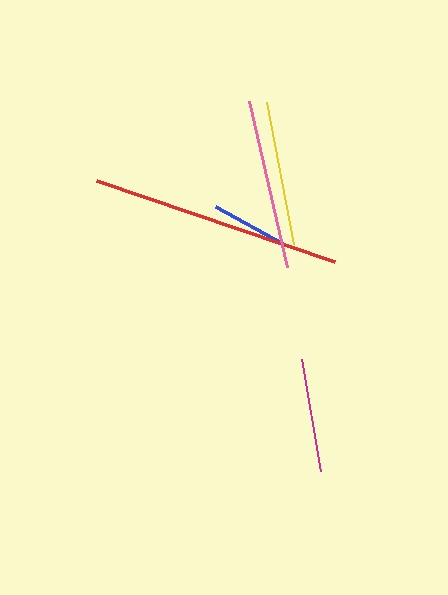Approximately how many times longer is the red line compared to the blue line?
The red line is approximately 3.2 times the length of the blue line.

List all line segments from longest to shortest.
From longest to shortest: red, pink, yellow, magenta, blue.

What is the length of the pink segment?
The pink segment is approximately 170 pixels long.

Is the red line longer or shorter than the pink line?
The red line is longer than the pink line.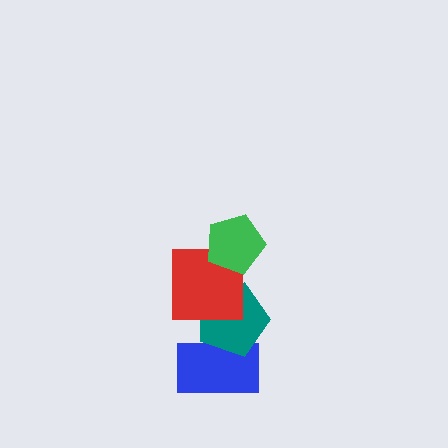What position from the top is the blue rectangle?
The blue rectangle is 4th from the top.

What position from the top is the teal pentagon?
The teal pentagon is 3rd from the top.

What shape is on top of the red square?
The green pentagon is on top of the red square.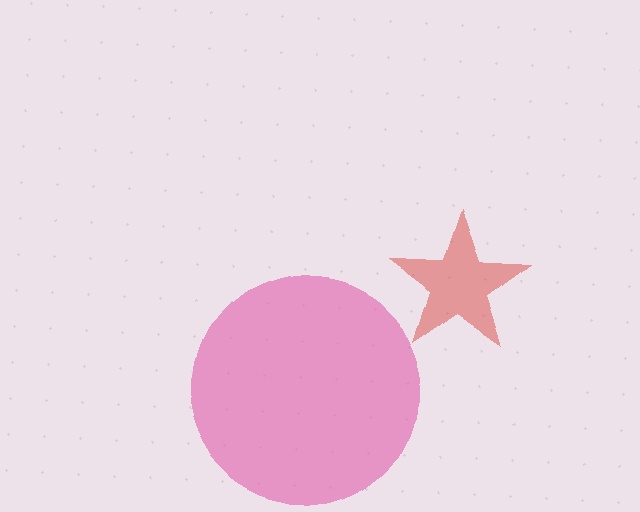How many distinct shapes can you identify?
There are 2 distinct shapes: a red star, a pink circle.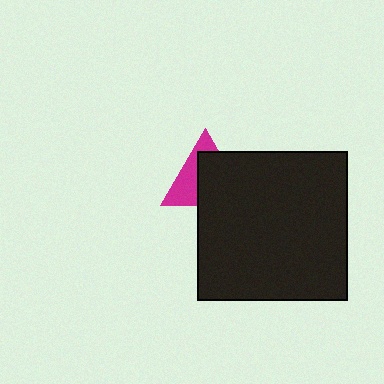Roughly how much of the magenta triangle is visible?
A small part of it is visible (roughly 43%).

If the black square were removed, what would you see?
You would see the complete magenta triangle.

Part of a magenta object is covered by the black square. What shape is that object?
It is a triangle.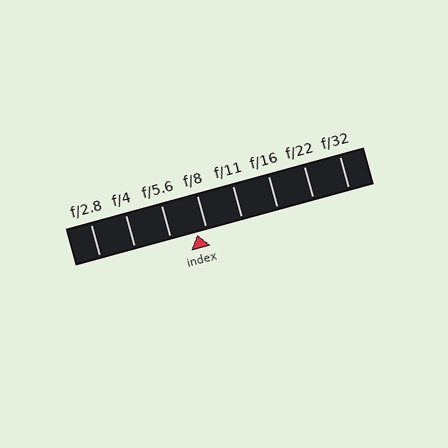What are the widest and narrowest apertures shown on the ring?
The widest aperture shown is f/2.8 and the narrowest is f/32.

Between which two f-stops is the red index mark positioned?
The index mark is between f/5.6 and f/8.